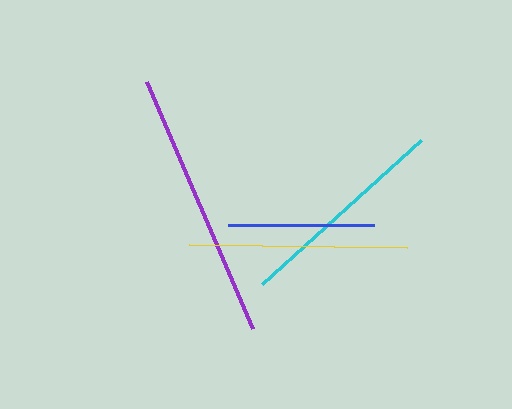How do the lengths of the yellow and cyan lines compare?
The yellow and cyan lines are approximately the same length.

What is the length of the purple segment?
The purple segment is approximately 269 pixels long.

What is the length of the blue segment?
The blue segment is approximately 146 pixels long.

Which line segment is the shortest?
The blue line is the shortest at approximately 146 pixels.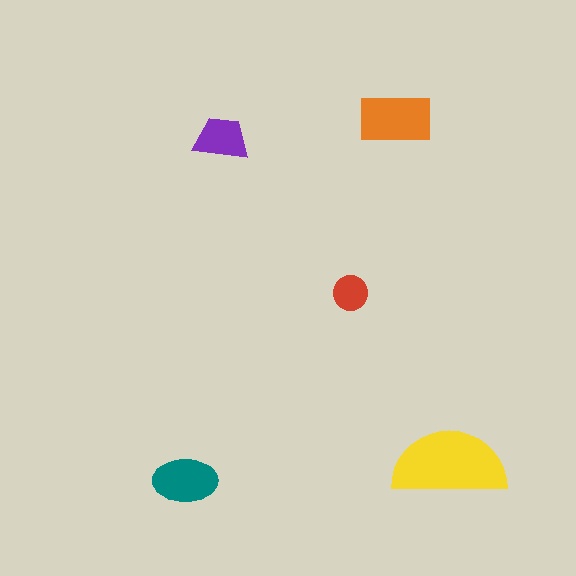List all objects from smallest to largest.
The red circle, the purple trapezoid, the teal ellipse, the orange rectangle, the yellow semicircle.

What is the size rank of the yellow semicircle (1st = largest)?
1st.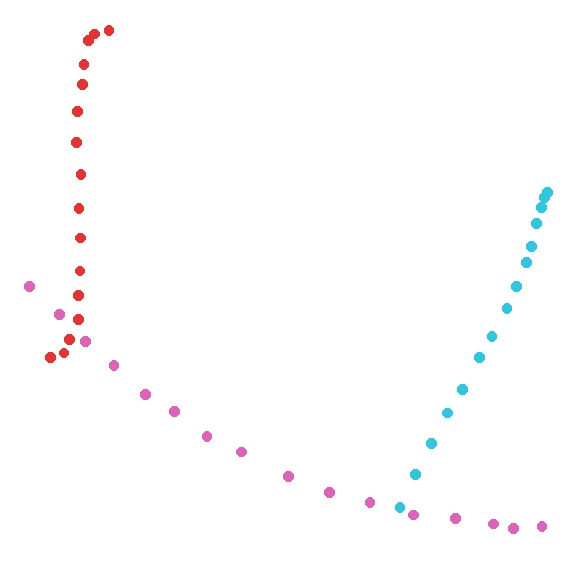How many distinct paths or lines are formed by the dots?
There are 3 distinct paths.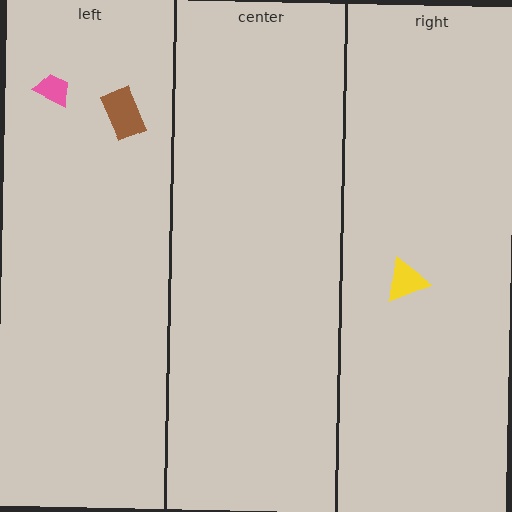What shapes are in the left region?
The pink trapezoid, the brown rectangle.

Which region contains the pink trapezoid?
The left region.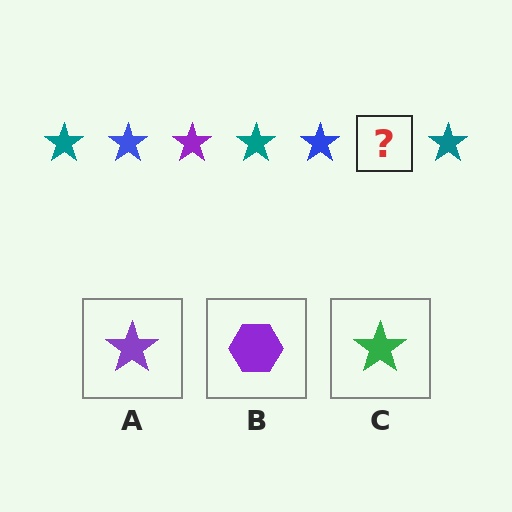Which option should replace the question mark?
Option A.